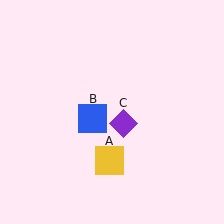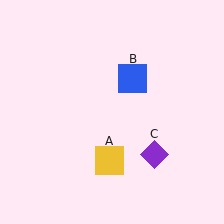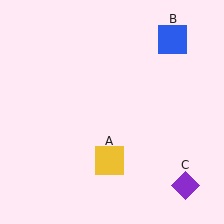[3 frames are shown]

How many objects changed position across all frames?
2 objects changed position: blue square (object B), purple diamond (object C).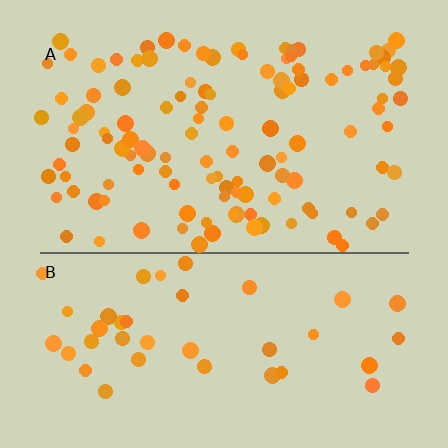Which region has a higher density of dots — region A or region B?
A (the top).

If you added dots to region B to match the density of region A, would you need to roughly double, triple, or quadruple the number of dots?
Approximately triple.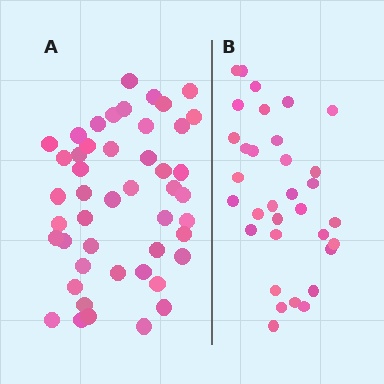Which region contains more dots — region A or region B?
Region A (the left region) has more dots.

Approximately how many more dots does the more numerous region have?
Region A has approximately 15 more dots than region B.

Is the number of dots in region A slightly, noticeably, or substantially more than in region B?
Region A has noticeably more, but not dramatically so. The ratio is roughly 1.4 to 1.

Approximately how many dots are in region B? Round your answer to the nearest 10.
About 30 dots. (The exact count is 33, which rounds to 30.)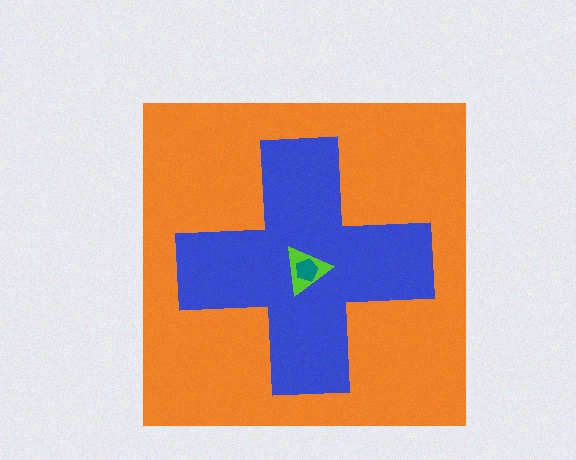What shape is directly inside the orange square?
The blue cross.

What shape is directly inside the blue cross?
The lime triangle.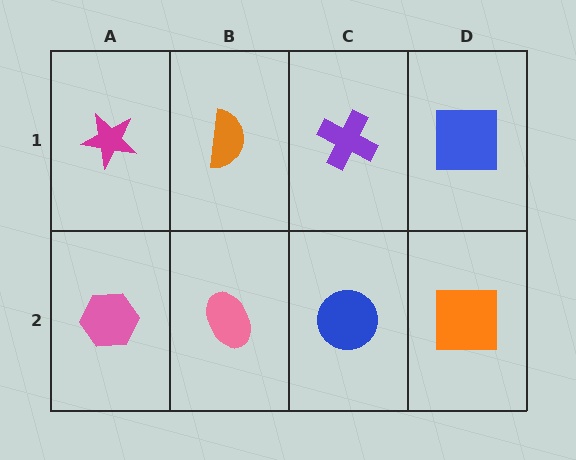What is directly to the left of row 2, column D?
A blue circle.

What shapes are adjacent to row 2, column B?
An orange semicircle (row 1, column B), a pink hexagon (row 2, column A), a blue circle (row 2, column C).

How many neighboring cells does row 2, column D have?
2.